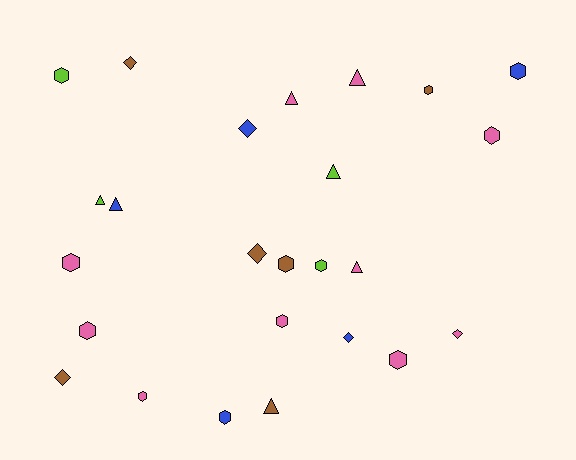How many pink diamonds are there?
There is 1 pink diamond.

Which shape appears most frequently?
Hexagon, with 12 objects.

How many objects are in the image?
There are 25 objects.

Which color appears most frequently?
Pink, with 10 objects.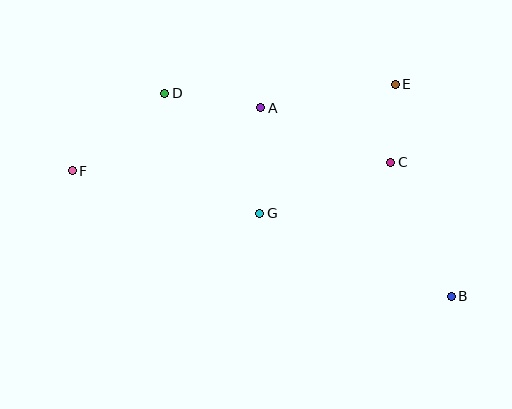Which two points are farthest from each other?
Points B and F are farthest from each other.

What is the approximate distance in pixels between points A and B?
The distance between A and B is approximately 268 pixels.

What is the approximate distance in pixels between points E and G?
The distance between E and G is approximately 187 pixels.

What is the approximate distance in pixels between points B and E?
The distance between B and E is approximately 219 pixels.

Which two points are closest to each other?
Points C and E are closest to each other.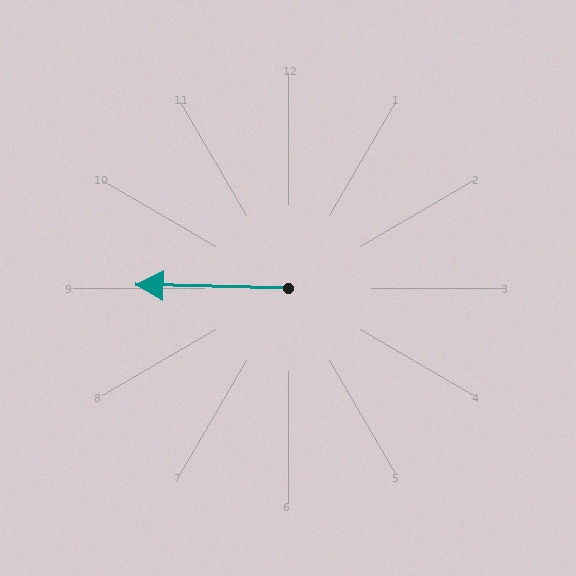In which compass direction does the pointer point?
West.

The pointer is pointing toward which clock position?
Roughly 9 o'clock.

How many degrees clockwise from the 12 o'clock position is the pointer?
Approximately 271 degrees.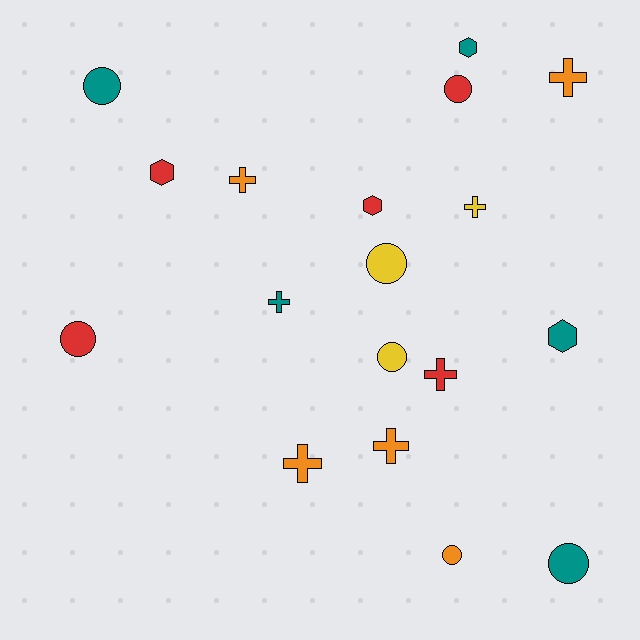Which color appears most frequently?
Teal, with 5 objects.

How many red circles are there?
There are 2 red circles.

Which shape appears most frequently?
Circle, with 7 objects.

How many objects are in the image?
There are 18 objects.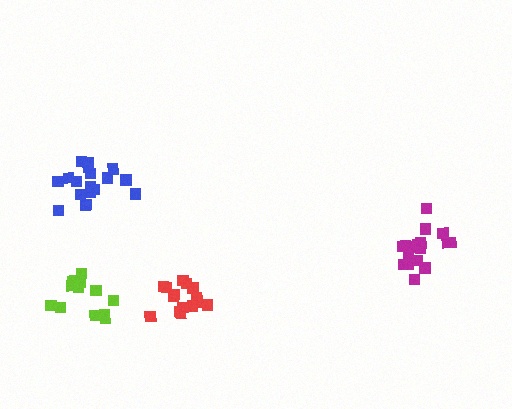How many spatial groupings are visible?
There are 4 spatial groupings.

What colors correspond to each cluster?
The clusters are colored: magenta, blue, lime, red.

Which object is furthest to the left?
The lime cluster is leftmost.